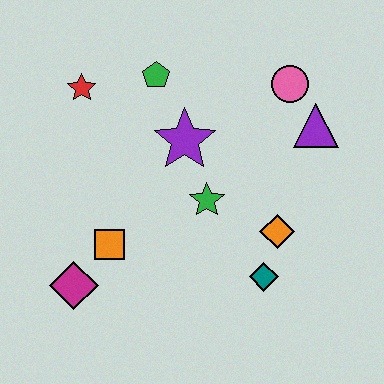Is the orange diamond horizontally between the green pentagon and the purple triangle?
Yes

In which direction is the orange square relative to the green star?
The orange square is to the left of the green star.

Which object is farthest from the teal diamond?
The red star is farthest from the teal diamond.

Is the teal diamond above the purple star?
No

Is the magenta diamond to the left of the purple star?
Yes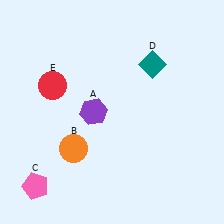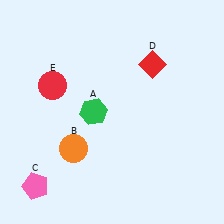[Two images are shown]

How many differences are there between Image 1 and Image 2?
There are 2 differences between the two images.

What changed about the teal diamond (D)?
In Image 1, D is teal. In Image 2, it changed to red.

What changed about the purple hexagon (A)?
In Image 1, A is purple. In Image 2, it changed to green.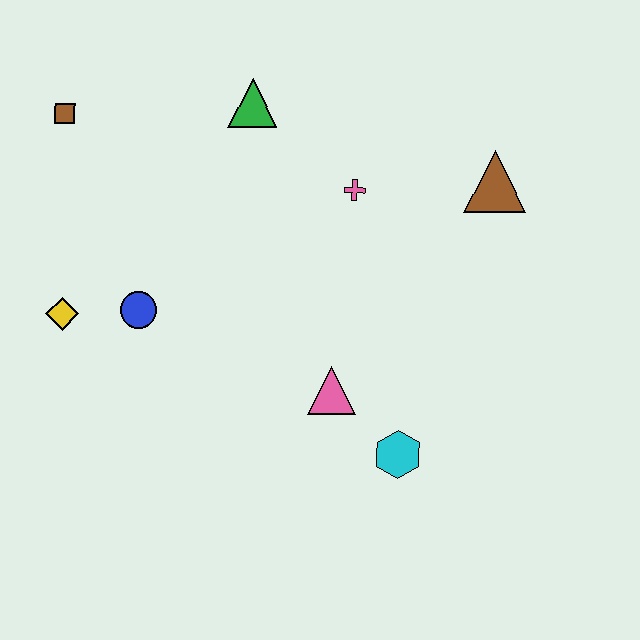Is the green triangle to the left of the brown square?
No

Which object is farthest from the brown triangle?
The yellow diamond is farthest from the brown triangle.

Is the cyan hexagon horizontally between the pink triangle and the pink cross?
No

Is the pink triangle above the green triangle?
No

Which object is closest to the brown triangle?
The pink cross is closest to the brown triangle.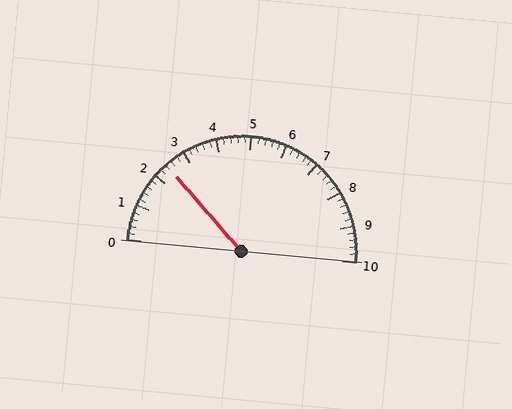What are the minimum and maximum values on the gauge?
The gauge ranges from 0 to 10.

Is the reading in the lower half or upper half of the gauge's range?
The reading is in the lower half of the range (0 to 10).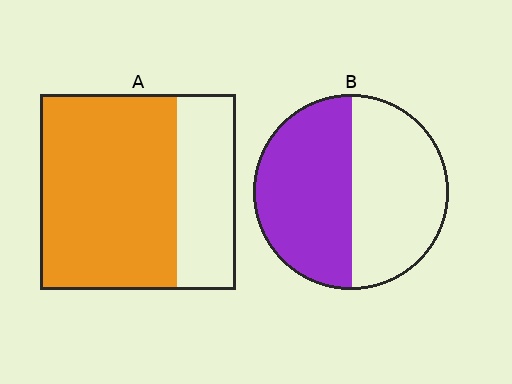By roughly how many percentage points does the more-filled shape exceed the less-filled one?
By roughly 20 percentage points (A over B).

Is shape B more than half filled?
Roughly half.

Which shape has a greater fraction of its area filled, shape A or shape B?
Shape A.